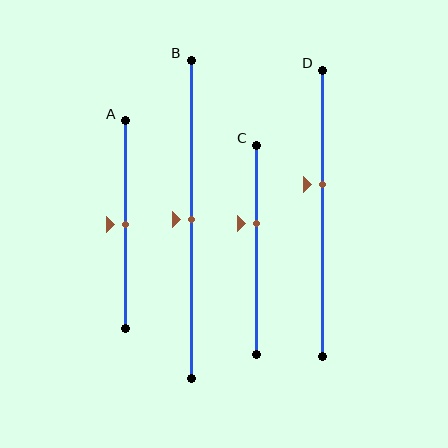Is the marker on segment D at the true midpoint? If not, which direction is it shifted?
No, the marker on segment D is shifted upward by about 10% of the segment length.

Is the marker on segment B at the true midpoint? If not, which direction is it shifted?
Yes, the marker on segment B is at the true midpoint.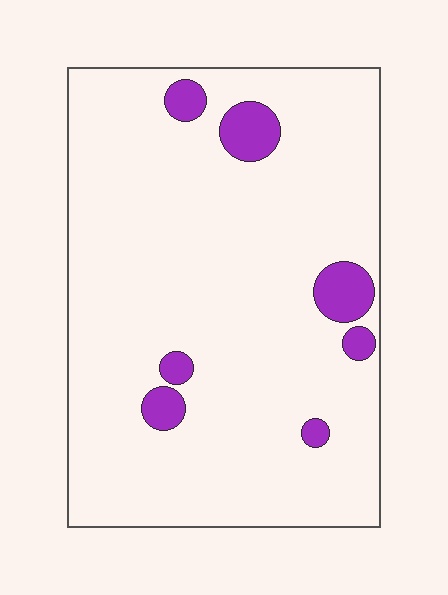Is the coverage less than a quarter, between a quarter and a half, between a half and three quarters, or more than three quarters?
Less than a quarter.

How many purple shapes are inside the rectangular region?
7.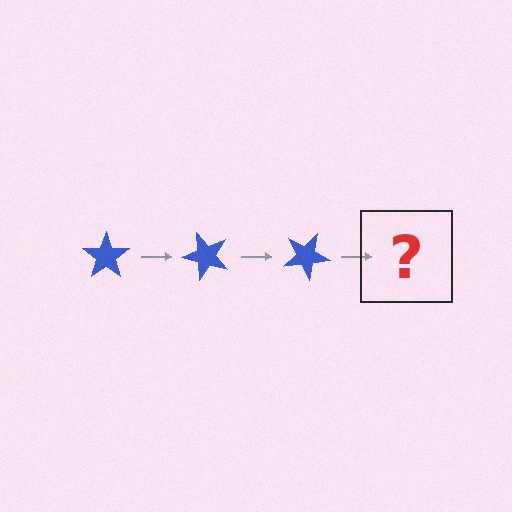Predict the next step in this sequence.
The next step is a blue star rotated 150 degrees.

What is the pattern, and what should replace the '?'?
The pattern is that the star rotates 50 degrees each step. The '?' should be a blue star rotated 150 degrees.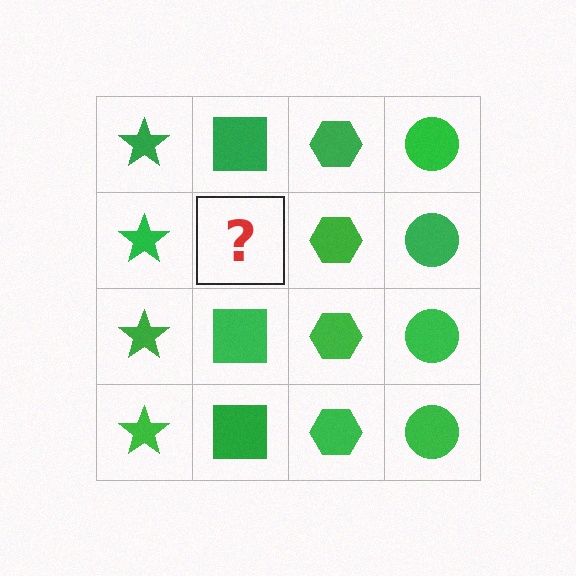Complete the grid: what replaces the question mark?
The question mark should be replaced with a green square.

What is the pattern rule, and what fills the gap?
The rule is that each column has a consistent shape. The gap should be filled with a green square.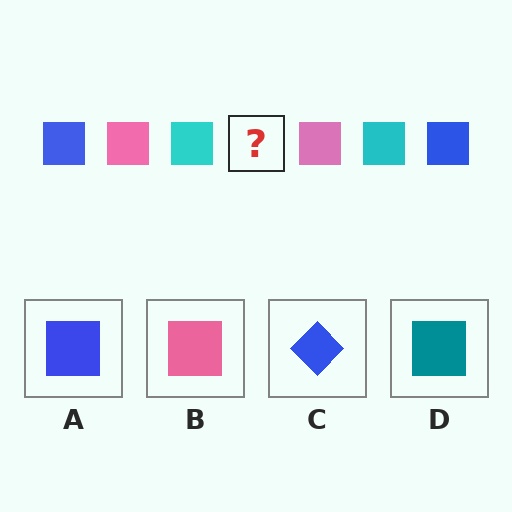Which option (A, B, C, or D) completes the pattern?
A.